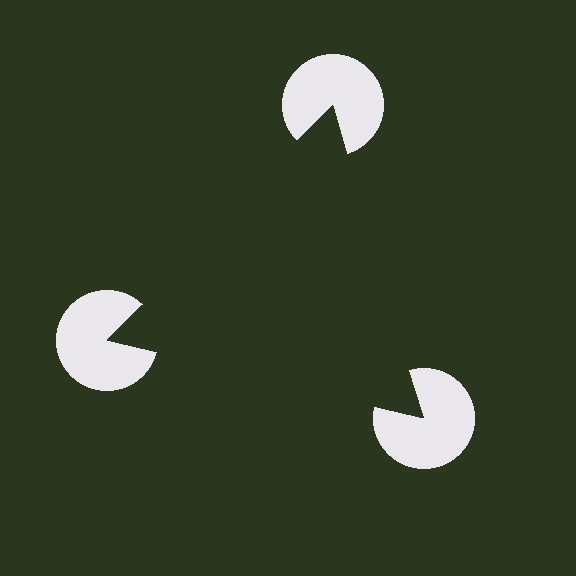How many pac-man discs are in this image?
There are 3 — one at each vertex of the illusory triangle.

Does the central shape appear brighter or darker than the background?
It typically appears slightly darker than the background, even though no actual brightness change is drawn.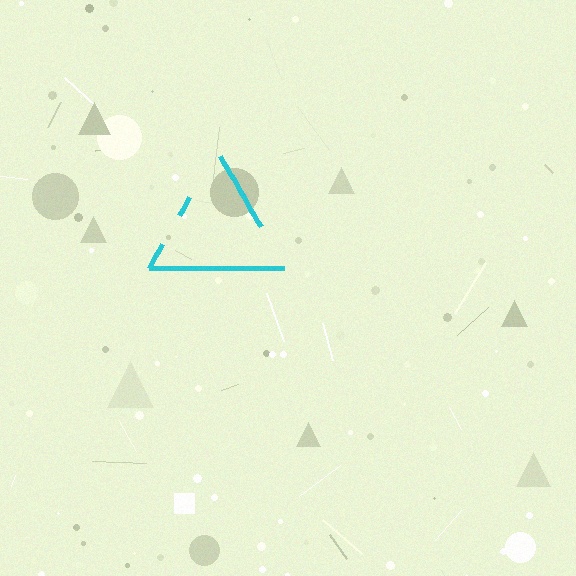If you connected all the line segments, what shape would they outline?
They would outline a triangle.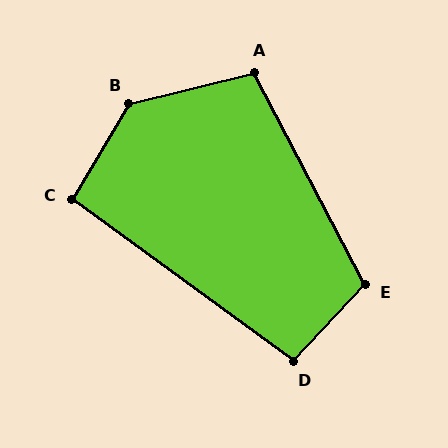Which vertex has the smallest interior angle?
C, at approximately 96 degrees.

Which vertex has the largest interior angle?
B, at approximately 134 degrees.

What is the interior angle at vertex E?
Approximately 109 degrees (obtuse).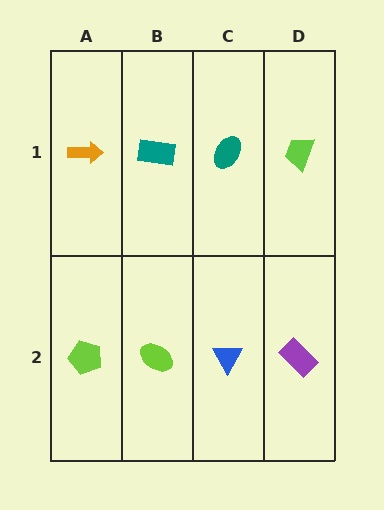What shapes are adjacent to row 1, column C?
A blue triangle (row 2, column C), a teal rectangle (row 1, column B), a lime trapezoid (row 1, column D).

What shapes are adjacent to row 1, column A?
A lime pentagon (row 2, column A), a teal rectangle (row 1, column B).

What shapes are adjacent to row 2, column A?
An orange arrow (row 1, column A), a lime ellipse (row 2, column B).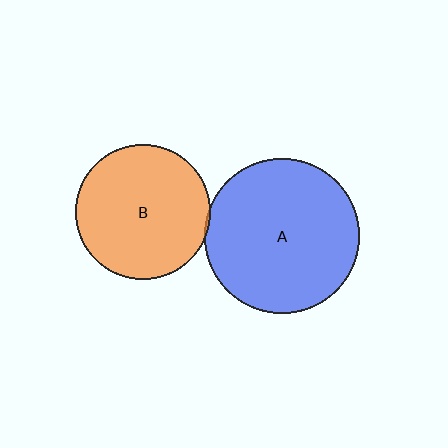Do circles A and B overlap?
Yes.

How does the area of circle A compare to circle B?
Approximately 1.3 times.